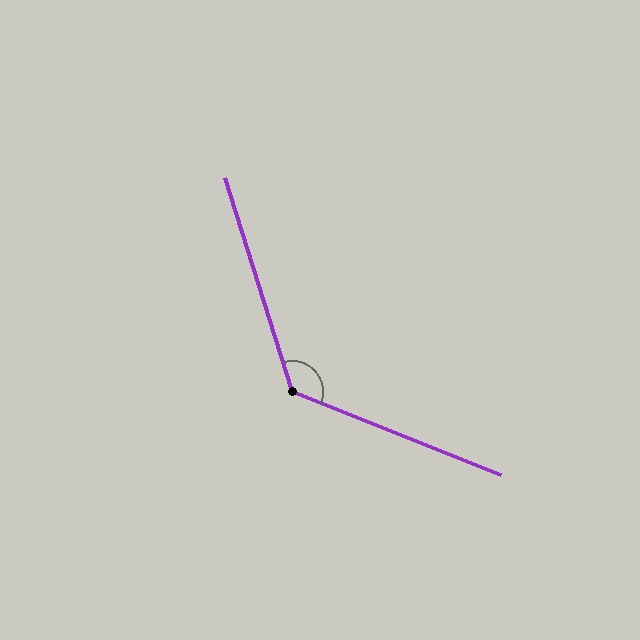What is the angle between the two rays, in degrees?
Approximately 129 degrees.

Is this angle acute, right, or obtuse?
It is obtuse.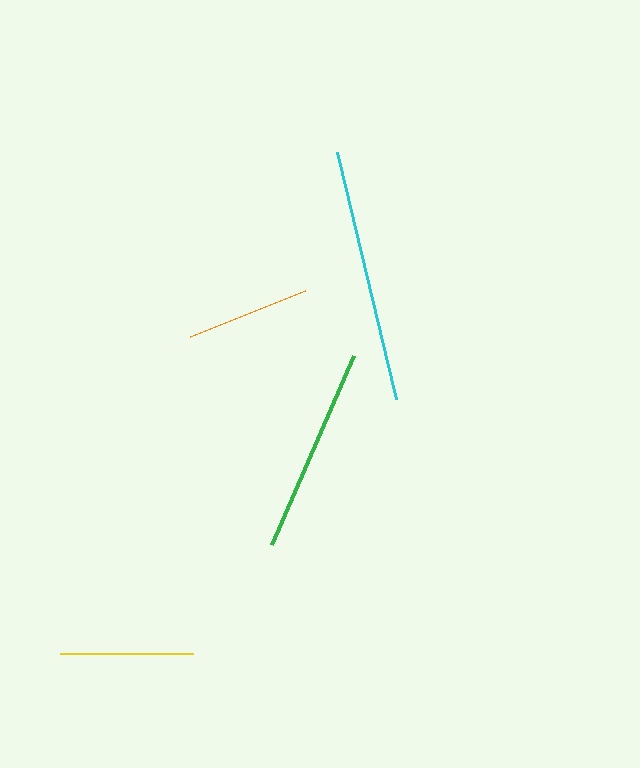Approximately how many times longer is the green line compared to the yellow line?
The green line is approximately 1.6 times the length of the yellow line.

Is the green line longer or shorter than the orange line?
The green line is longer than the orange line.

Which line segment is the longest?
The cyan line is the longest at approximately 254 pixels.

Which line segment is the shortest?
The orange line is the shortest at approximately 123 pixels.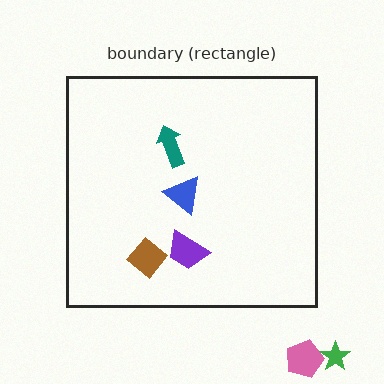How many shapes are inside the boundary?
4 inside, 2 outside.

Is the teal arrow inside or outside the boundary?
Inside.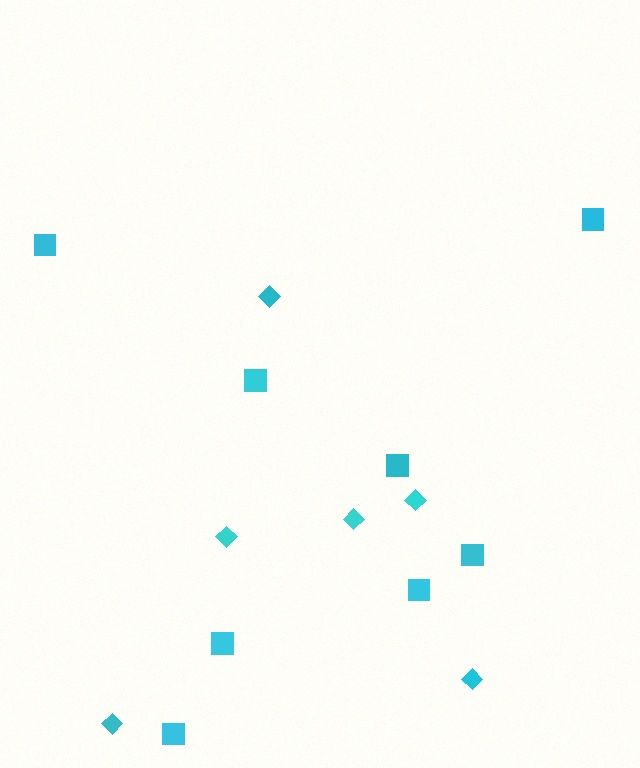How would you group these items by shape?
There are 2 groups: one group of squares (8) and one group of diamonds (6).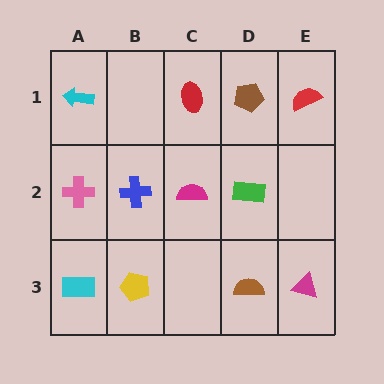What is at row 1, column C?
A red ellipse.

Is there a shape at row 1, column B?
No, that cell is empty.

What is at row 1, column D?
A brown pentagon.